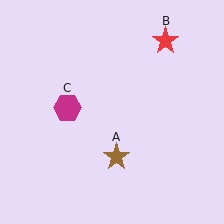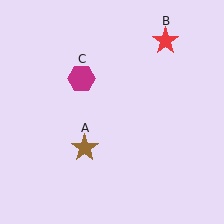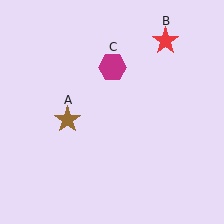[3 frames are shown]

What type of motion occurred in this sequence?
The brown star (object A), magenta hexagon (object C) rotated clockwise around the center of the scene.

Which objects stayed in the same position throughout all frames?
Red star (object B) remained stationary.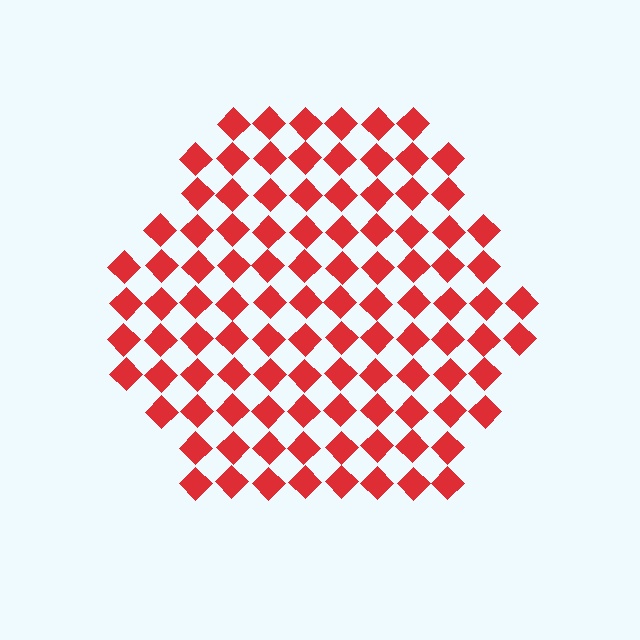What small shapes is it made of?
It is made of small diamonds.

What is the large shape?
The large shape is a hexagon.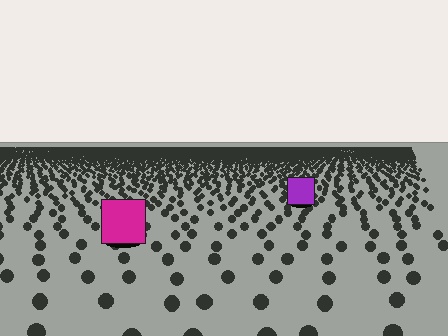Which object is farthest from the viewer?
The purple square is farthest from the viewer. It appears smaller and the ground texture around it is denser.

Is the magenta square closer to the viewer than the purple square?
Yes. The magenta square is closer — you can tell from the texture gradient: the ground texture is coarser near it.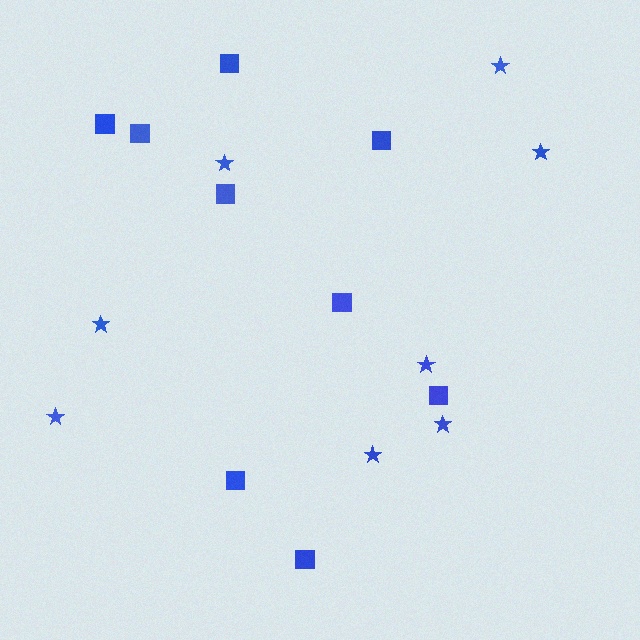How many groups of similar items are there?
There are 2 groups: one group of squares (9) and one group of stars (8).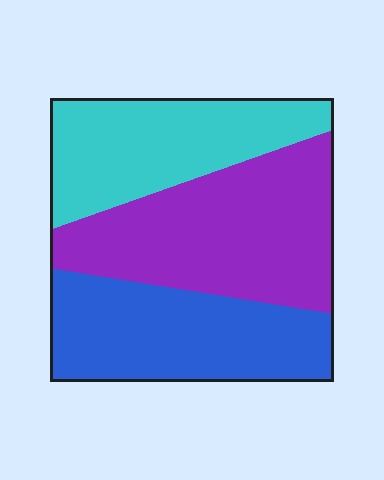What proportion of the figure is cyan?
Cyan takes up between a quarter and a half of the figure.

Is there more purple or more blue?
Purple.